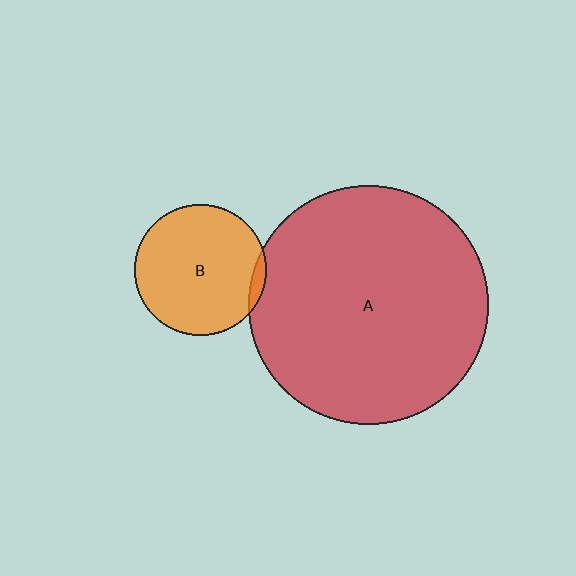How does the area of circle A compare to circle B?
Approximately 3.3 times.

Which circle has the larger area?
Circle A (red).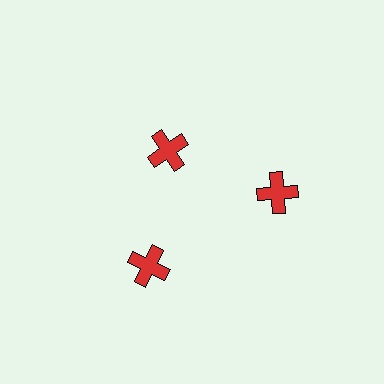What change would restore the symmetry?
The symmetry would be restored by moving it outward, back onto the ring so that all 3 crosses sit at equal angles and equal distance from the center.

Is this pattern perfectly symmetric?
No. The 3 red crosses are arranged in a ring, but one element near the 11 o'clock position is pulled inward toward the center, breaking the 3-fold rotational symmetry.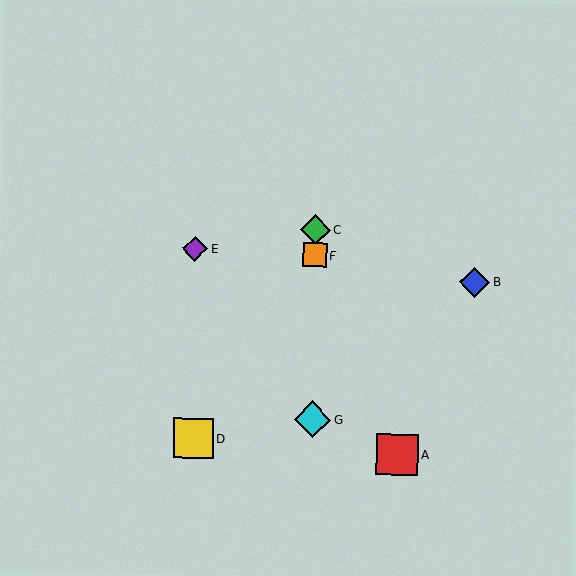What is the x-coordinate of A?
Object A is at x≈397.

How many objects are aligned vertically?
3 objects (C, F, G) are aligned vertically.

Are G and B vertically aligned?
No, G is at x≈313 and B is at x≈475.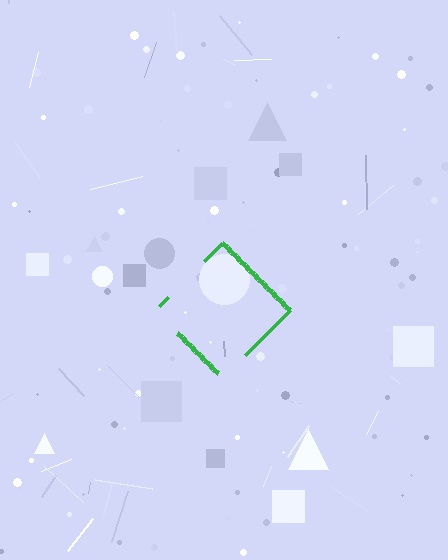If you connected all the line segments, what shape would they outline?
They would outline a diamond.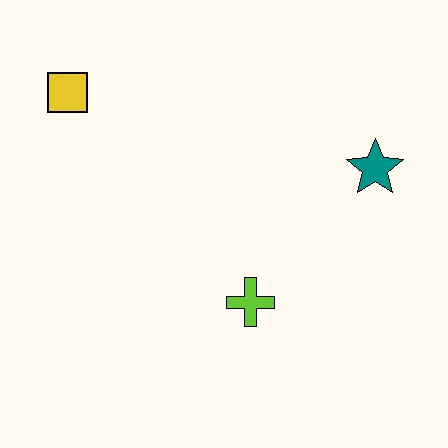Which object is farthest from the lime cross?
The yellow square is farthest from the lime cross.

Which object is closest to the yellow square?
The lime cross is closest to the yellow square.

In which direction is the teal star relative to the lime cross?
The teal star is above the lime cross.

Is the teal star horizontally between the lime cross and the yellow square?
No